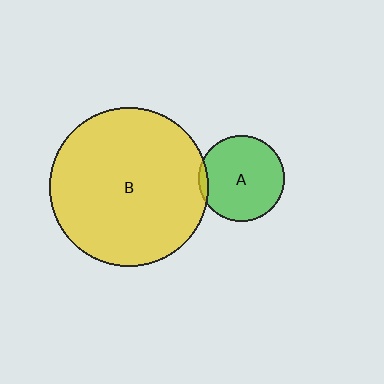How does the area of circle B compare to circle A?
Approximately 3.4 times.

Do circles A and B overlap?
Yes.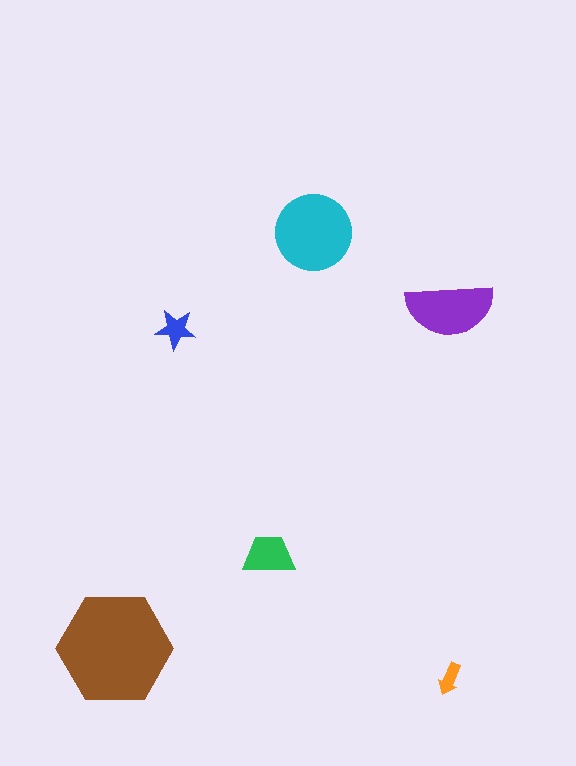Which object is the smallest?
The orange arrow.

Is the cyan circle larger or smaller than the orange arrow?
Larger.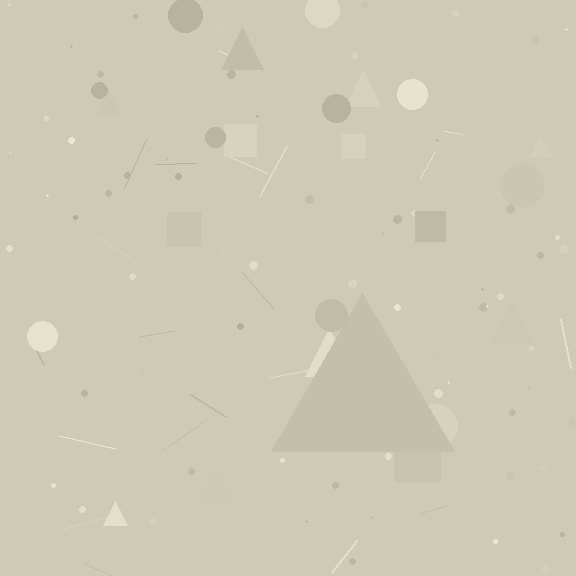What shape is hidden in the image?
A triangle is hidden in the image.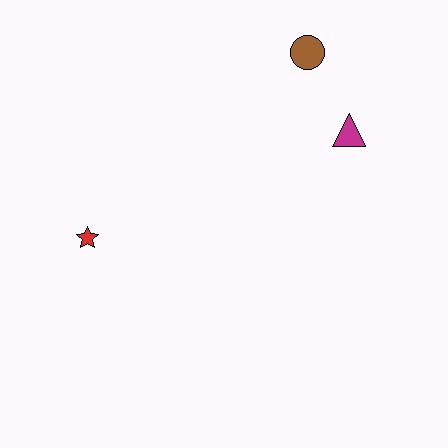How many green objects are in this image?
There are no green objects.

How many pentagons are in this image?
There are no pentagons.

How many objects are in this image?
There are 3 objects.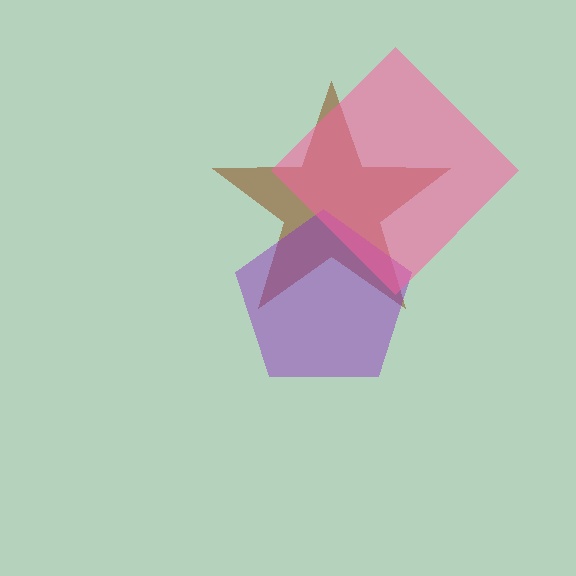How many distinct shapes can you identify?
There are 3 distinct shapes: a brown star, a purple pentagon, a pink diamond.